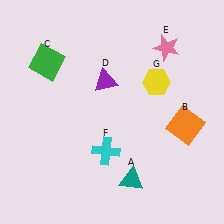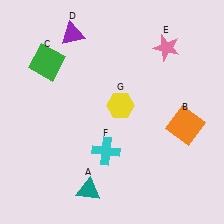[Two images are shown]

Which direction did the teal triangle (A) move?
The teal triangle (A) moved left.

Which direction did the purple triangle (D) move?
The purple triangle (D) moved up.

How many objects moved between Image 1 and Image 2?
3 objects moved between the two images.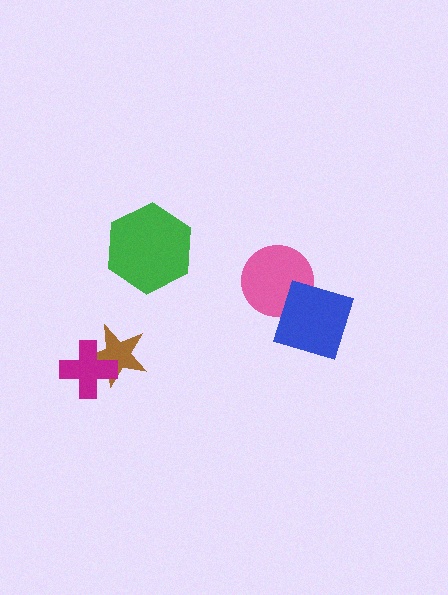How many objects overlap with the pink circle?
1 object overlaps with the pink circle.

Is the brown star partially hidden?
Yes, it is partially covered by another shape.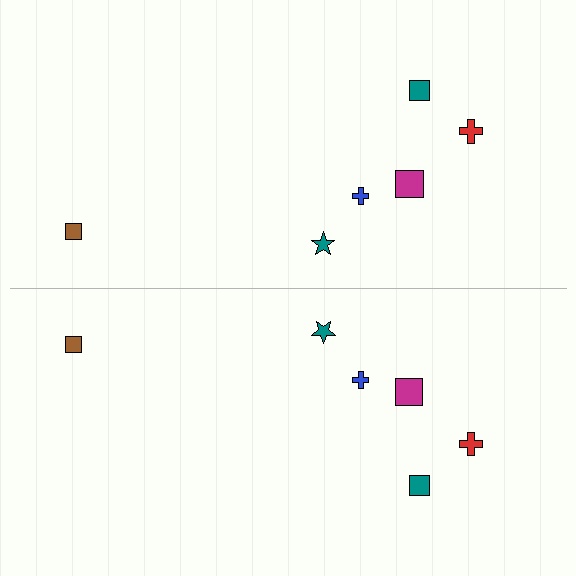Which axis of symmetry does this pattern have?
The pattern has a horizontal axis of symmetry running through the center of the image.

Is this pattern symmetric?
Yes, this pattern has bilateral (reflection) symmetry.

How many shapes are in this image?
There are 12 shapes in this image.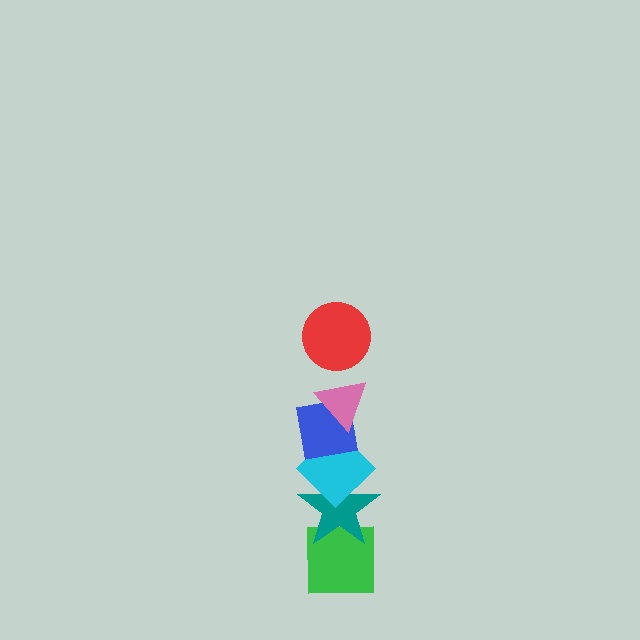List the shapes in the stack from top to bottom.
From top to bottom: the red circle, the pink triangle, the blue square, the cyan diamond, the teal star, the green square.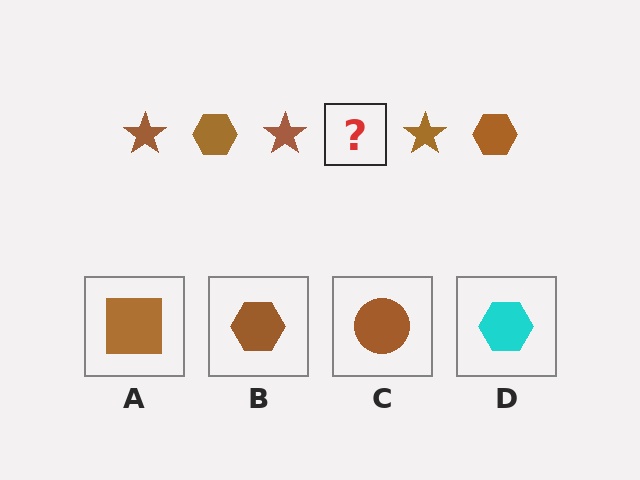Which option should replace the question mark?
Option B.